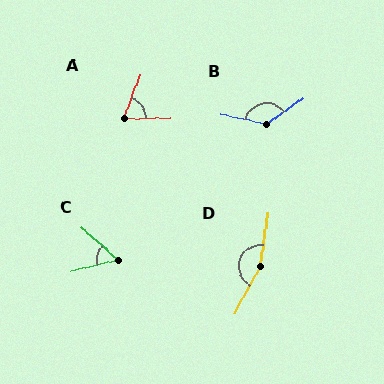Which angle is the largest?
D, at approximately 161 degrees.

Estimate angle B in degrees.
Approximately 133 degrees.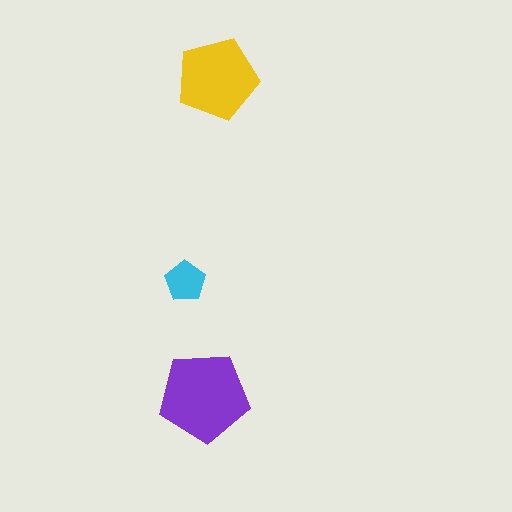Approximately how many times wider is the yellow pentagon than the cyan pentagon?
About 2 times wider.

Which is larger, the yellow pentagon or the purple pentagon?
The purple one.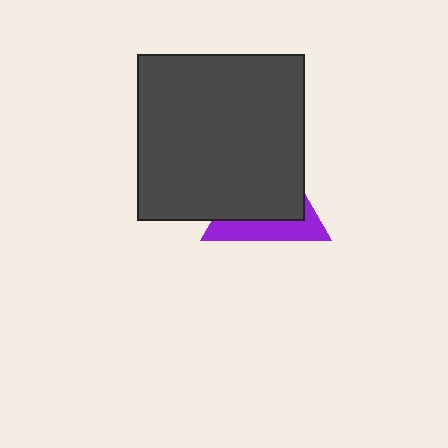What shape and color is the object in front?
The object in front is a dark gray square.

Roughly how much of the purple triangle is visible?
A small part of it is visible (roughly 35%).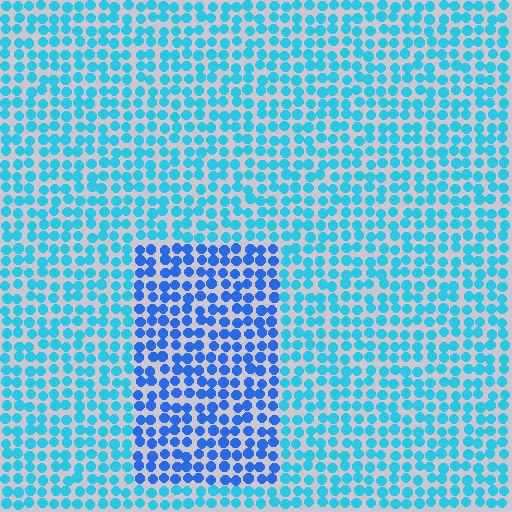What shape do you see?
I see a rectangle.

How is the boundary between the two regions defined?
The boundary is defined purely by a slight shift in hue (about 31 degrees). Spacing, size, and orientation are identical on both sides.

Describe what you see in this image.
The image is filled with small cyan elements in a uniform arrangement. A rectangle-shaped region is visible where the elements are tinted to a slightly different hue, forming a subtle color boundary.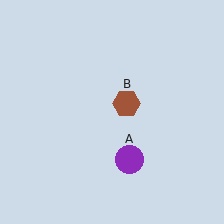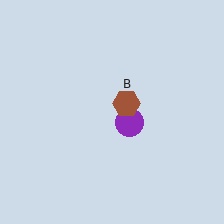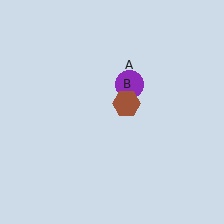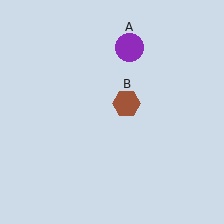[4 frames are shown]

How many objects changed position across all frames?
1 object changed position: purple circle (object A).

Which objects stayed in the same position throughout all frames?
Brown hexagon (object B) remained stationary.